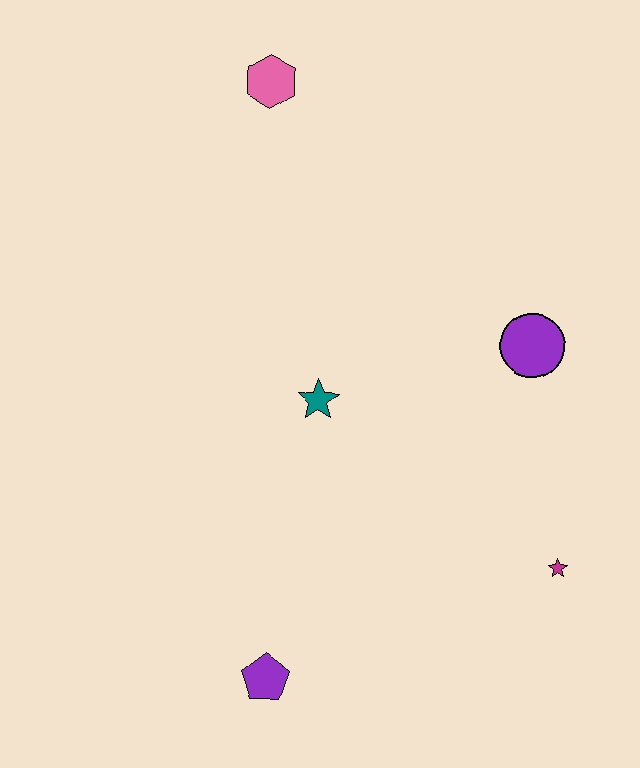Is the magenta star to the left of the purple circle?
No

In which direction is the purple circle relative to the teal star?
The purple circle is to the right of the teal star.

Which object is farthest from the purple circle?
The purple pentagon is farthest from the purple circle.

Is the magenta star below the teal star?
Yes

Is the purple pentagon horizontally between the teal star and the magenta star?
No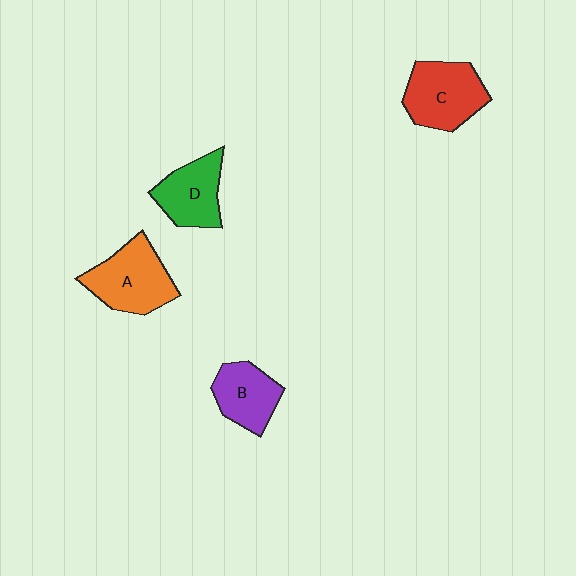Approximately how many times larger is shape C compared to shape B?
Approximately 1.3 times.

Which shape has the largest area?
Shape A (orange).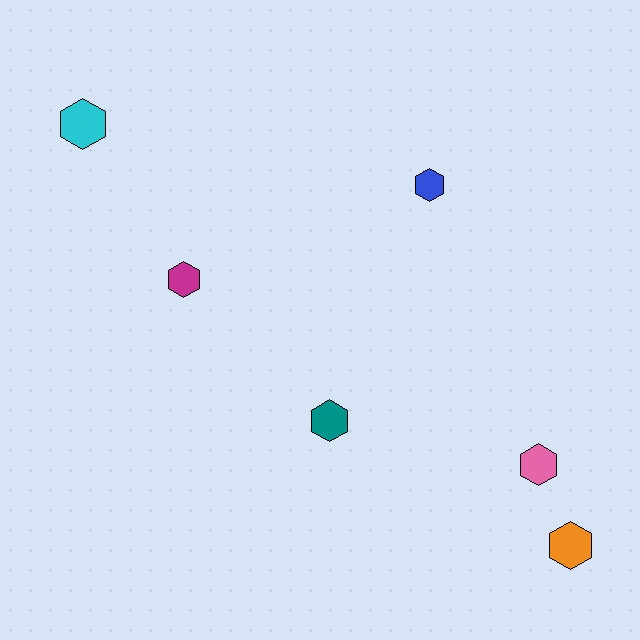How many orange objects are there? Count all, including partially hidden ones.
There is 1 orange object.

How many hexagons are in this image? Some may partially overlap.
There are 6 hexagons.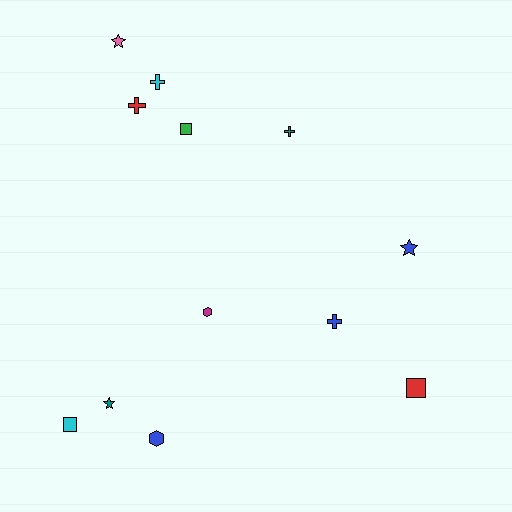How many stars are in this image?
There are 3 stars.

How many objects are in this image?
There are 12 objects.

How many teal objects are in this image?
There are 2 teal objects.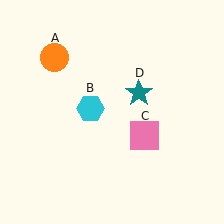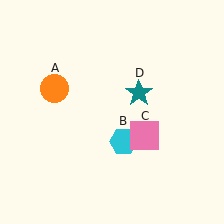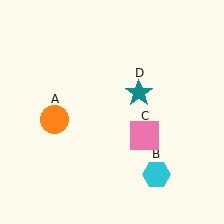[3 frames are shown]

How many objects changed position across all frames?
2 objects changed position: orange circle (object A), cyan hexagon (object B).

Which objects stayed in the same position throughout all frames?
Pink square (object C) and teal star (object D) remained stationary.